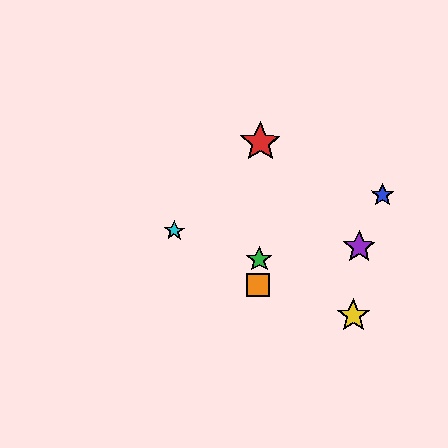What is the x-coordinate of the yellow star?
The yellow star is at x≈354.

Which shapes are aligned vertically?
The red star, the green star, the orange square are aligned vertically.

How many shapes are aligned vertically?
3 shapes (the red star, the green star, the orange square) are aligned vertically.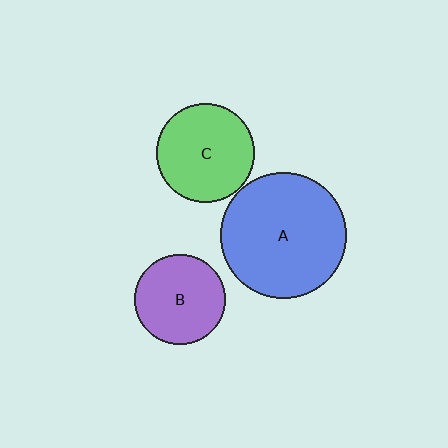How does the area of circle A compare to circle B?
Approximately 1.9 times.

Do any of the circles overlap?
No, none of the circles overlap.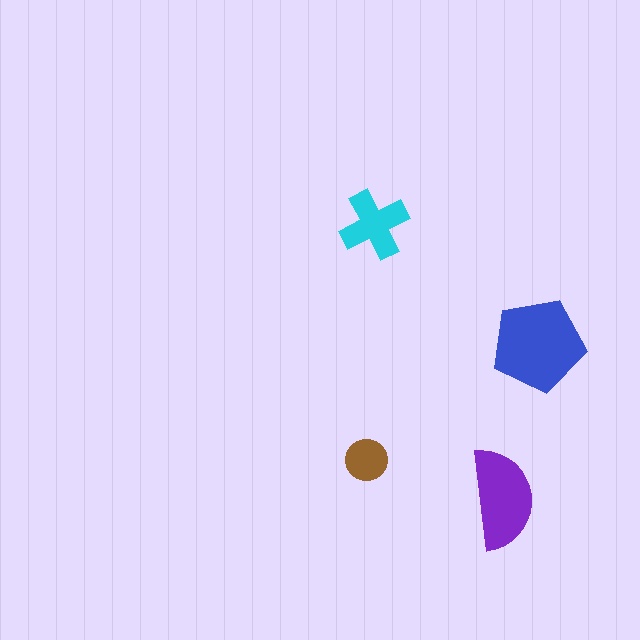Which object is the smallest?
The brown circle.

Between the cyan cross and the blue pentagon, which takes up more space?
The blue pentagon.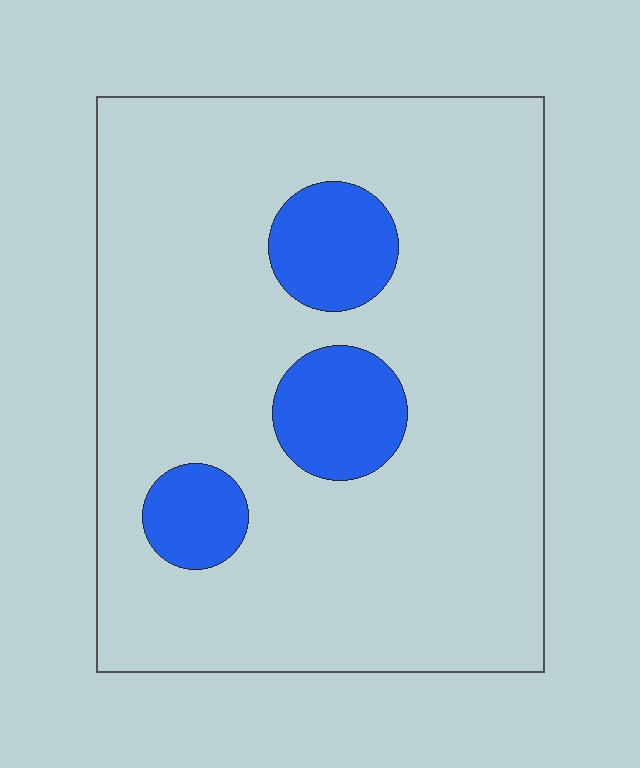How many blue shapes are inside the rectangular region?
3.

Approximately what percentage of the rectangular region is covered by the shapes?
Approximately 15%.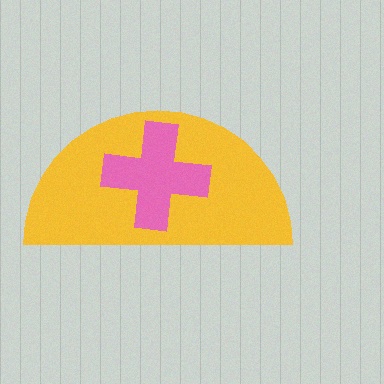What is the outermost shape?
The yellow semicircle.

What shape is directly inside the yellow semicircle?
The pink cross.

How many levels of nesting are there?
2.